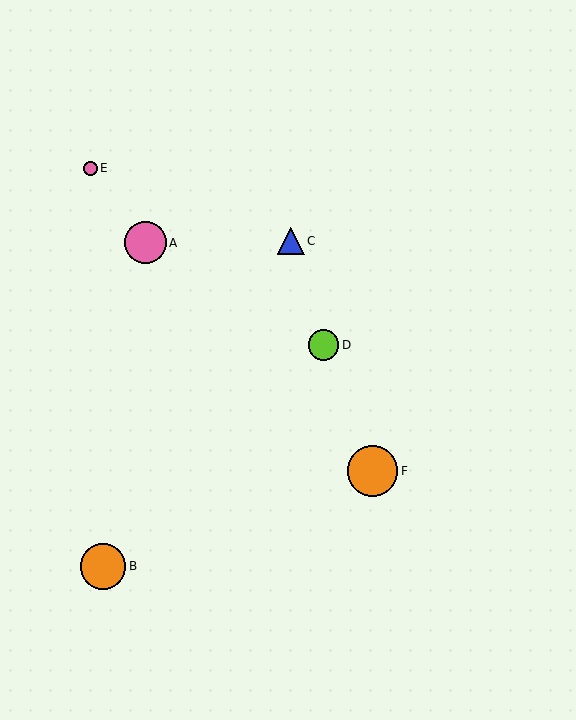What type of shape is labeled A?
Shape A is a pink circle.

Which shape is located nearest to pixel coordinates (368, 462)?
The orange circle (labeled F) at (373, 471) is nearest to that location.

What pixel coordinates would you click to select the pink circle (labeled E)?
Click at (91, 168) to select the pink circle E.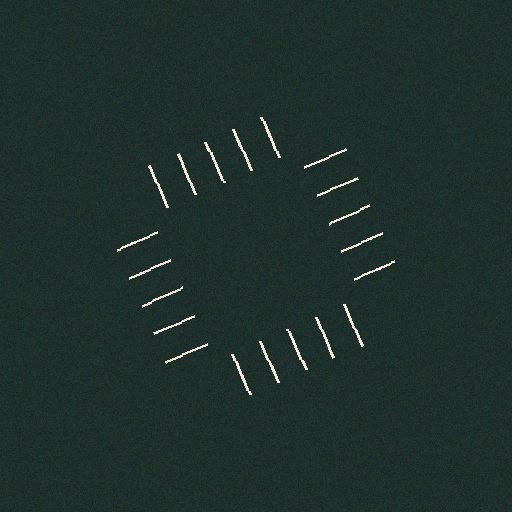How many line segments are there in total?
20 — 5 along each of the 4 edges.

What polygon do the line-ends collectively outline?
An illusory square — the line segments terminate on its edges but no continuous stroke is drawn.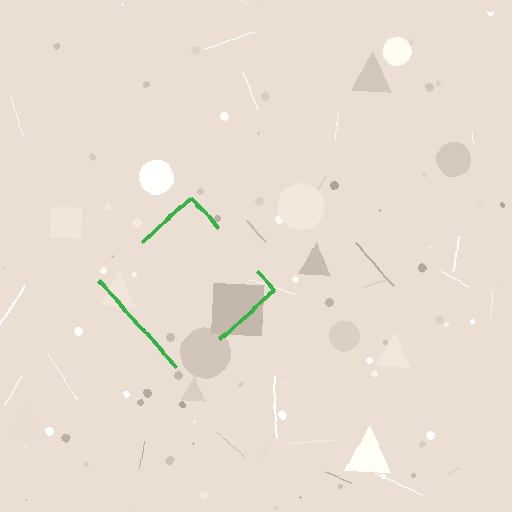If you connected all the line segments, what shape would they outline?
They would outline a diamond.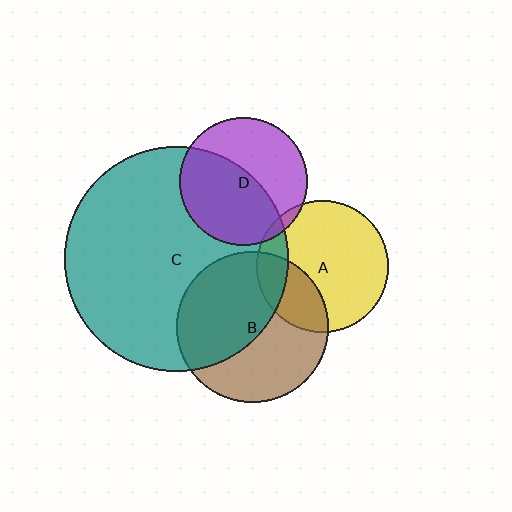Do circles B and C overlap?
Yes.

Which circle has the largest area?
Circle C (teal).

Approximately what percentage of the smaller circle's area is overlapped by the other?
Approximately 50%.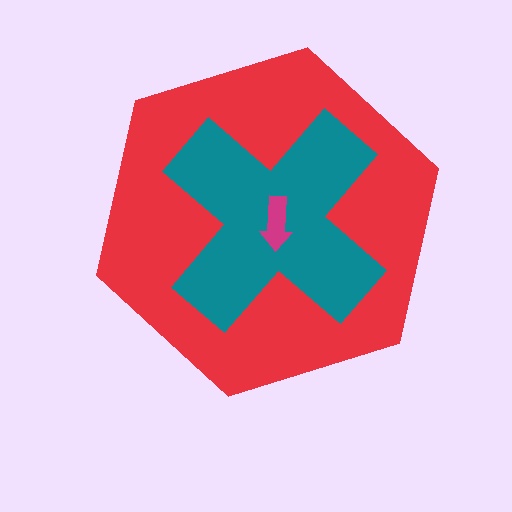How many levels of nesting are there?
3.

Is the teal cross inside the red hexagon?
Yes.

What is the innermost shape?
The magenta arrow.